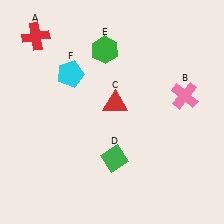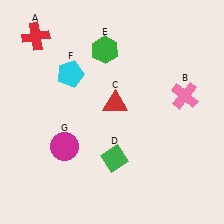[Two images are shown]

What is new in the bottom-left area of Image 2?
A magenta circle (G) was added in the bottom-left area of Image 2.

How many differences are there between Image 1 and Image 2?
There is 1 difference between the two images.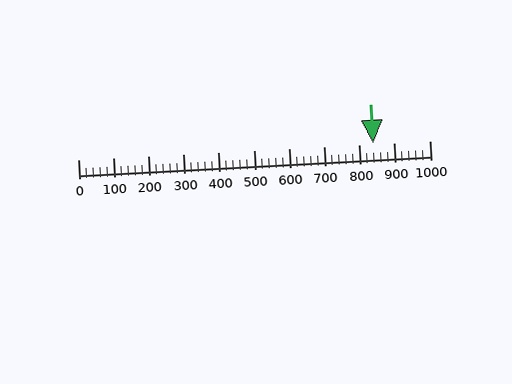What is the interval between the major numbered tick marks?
The major tick marks are spaced 100 units apart.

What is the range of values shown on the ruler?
The ruler shows values from 0 to 1000.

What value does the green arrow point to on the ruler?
The green arrow points to approximately 840.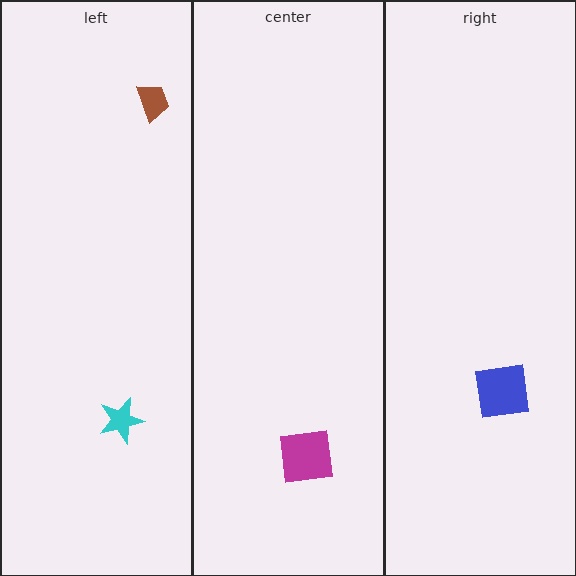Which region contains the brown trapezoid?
The left region.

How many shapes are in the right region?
1.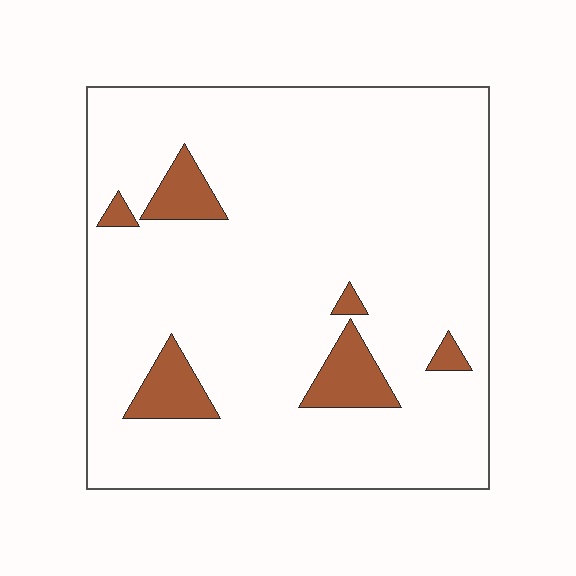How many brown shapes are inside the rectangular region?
6.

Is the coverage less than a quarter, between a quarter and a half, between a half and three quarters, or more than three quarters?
Less than a quarter.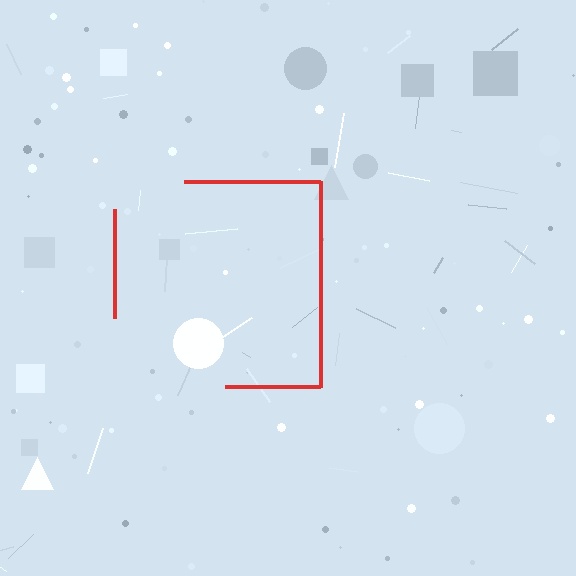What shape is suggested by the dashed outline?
The dashed outline suggests a square.